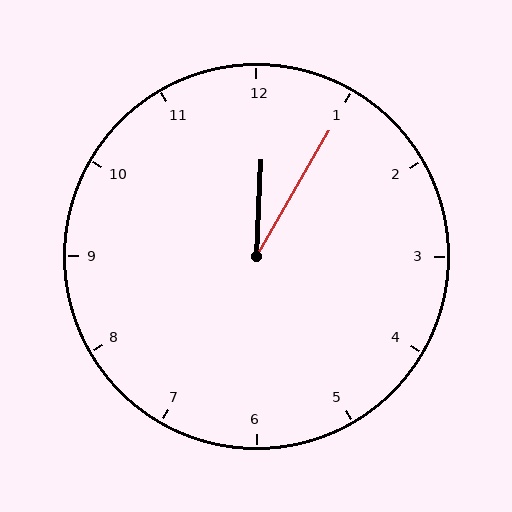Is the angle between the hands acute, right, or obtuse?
It is acute.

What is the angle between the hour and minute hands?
Approximately 28 degrees.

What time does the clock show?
12:05.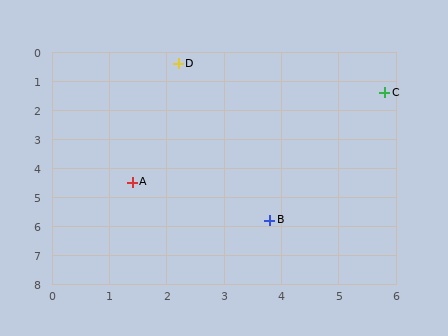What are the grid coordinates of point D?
Point D is at approximately (2.2, 0.4).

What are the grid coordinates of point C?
Point C is at approximately (5.8, 1.4).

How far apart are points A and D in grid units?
Points A and D are about 4.2 grid units apart.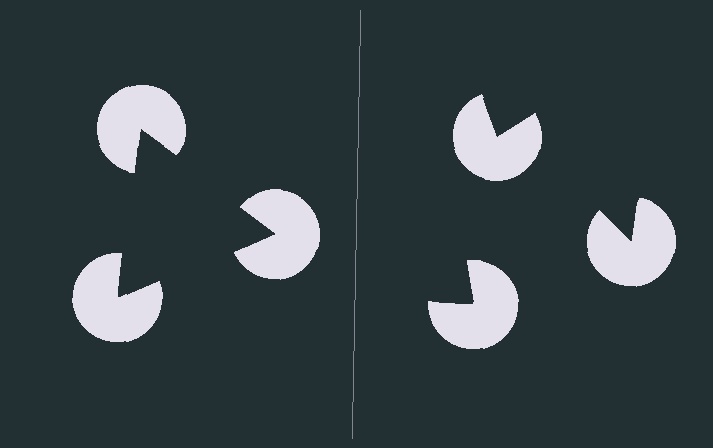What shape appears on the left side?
An illusory triangle.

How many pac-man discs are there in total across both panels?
6 — 3 on each side.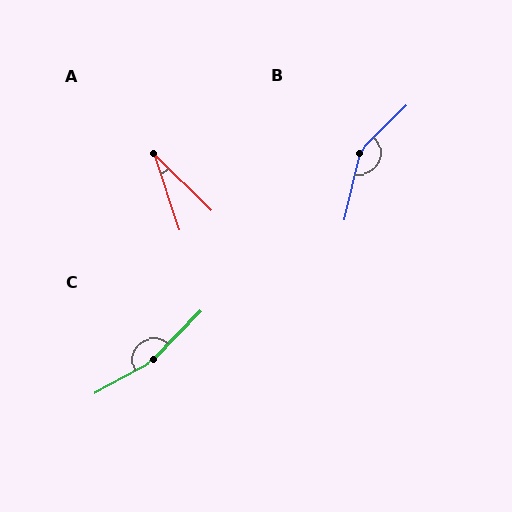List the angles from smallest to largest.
A (26°), B (147°), C (163°).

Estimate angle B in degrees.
Approximately 147 degrees.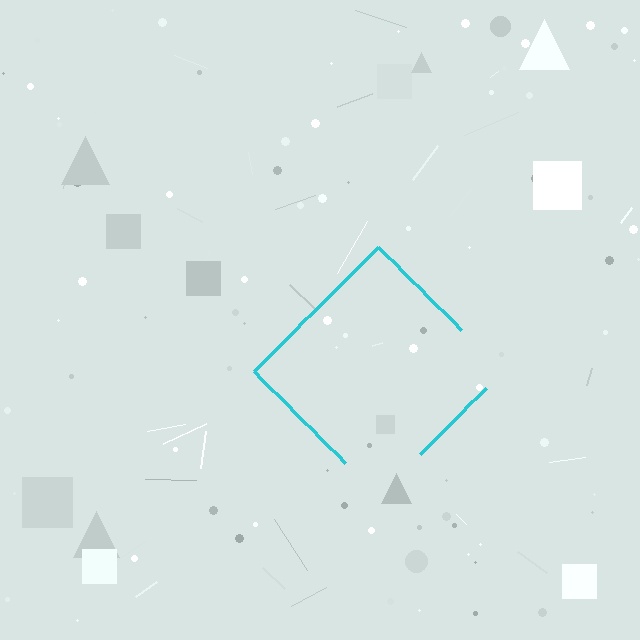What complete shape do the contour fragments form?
The contour fragments form a diamond.